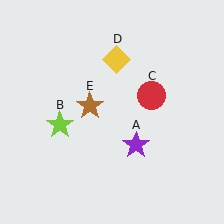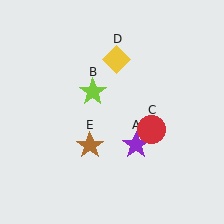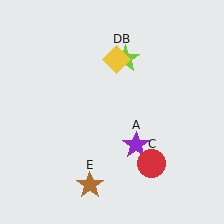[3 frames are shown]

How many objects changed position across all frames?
3 objects changed position: lime star (object B), red circle (object C), brown star (object E).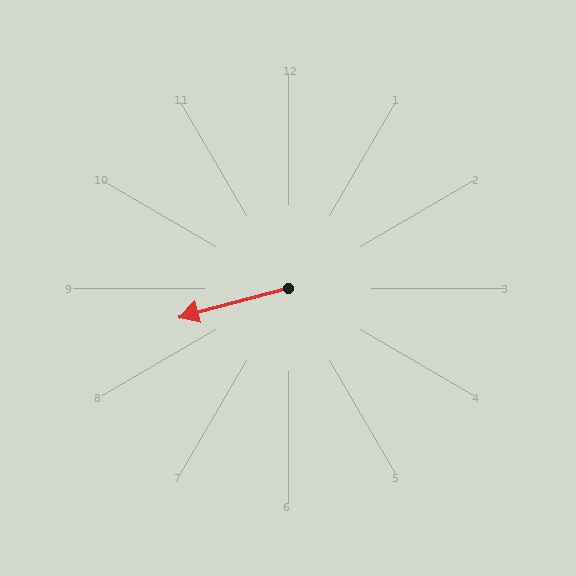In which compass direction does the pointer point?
West.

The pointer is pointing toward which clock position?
Roughly 9 o'clock.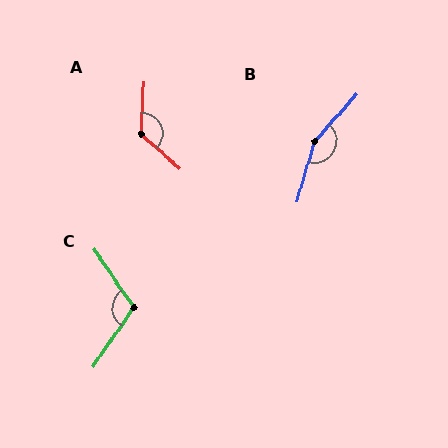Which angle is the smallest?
C, at approximately 111 degrees.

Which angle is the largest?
B, at approximately 154 degrees.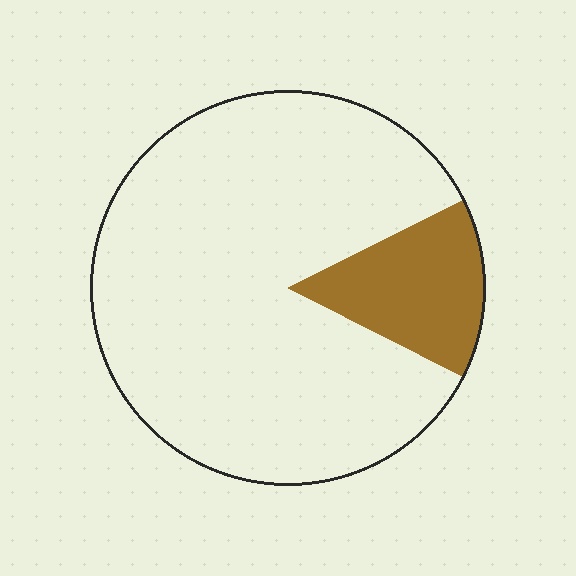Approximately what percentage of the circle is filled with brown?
Approximately 15%.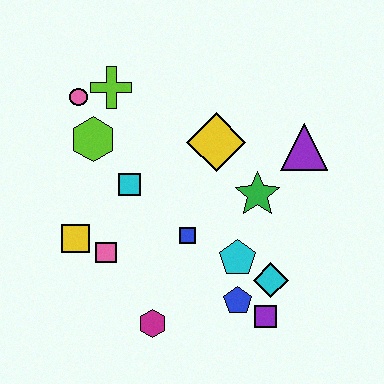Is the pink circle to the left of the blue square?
Yes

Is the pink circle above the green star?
Yes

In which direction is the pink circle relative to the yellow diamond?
The pink circle is to the left of the yellow diamond.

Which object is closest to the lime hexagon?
The pink circle is closest to the lime hexagon.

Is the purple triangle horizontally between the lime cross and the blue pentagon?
No